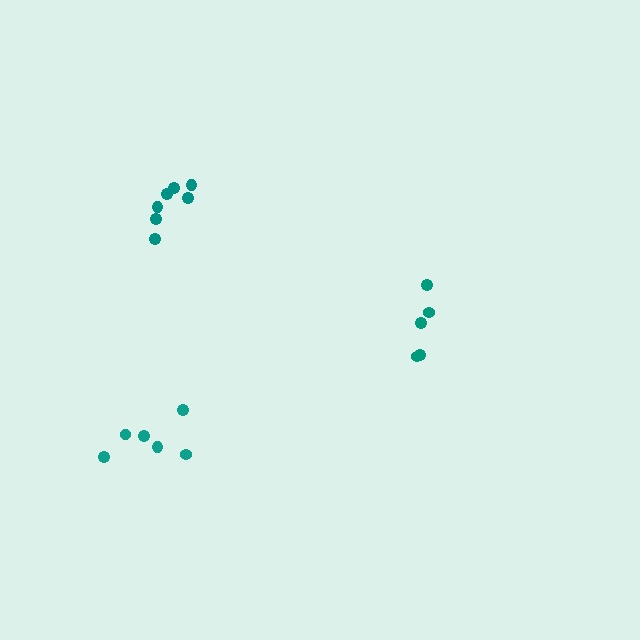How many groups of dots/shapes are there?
There are 3 groups.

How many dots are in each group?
Group 1: 5 dots, Group 2: 7 dots, Group 3: 6 dots (18 total).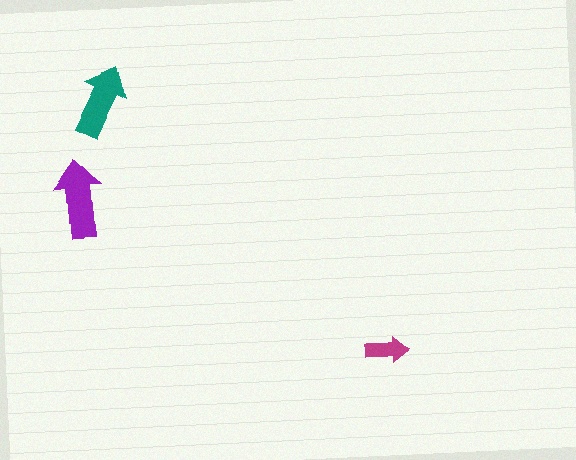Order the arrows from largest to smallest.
the purple one, the teal one, the magenta one.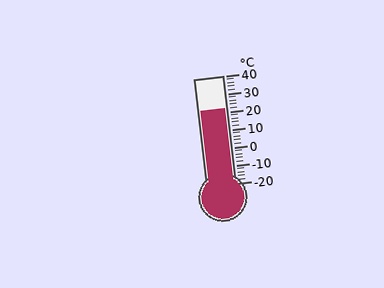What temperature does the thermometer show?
The thermometer shows approximately 22°C.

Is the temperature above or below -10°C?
The temperature is above -10°C.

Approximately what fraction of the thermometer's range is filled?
The thermometer is filled to approximately 70% of its range.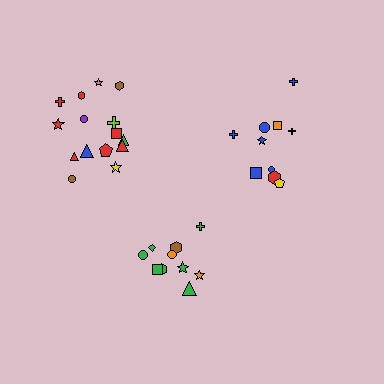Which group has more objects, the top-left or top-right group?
The top-left group.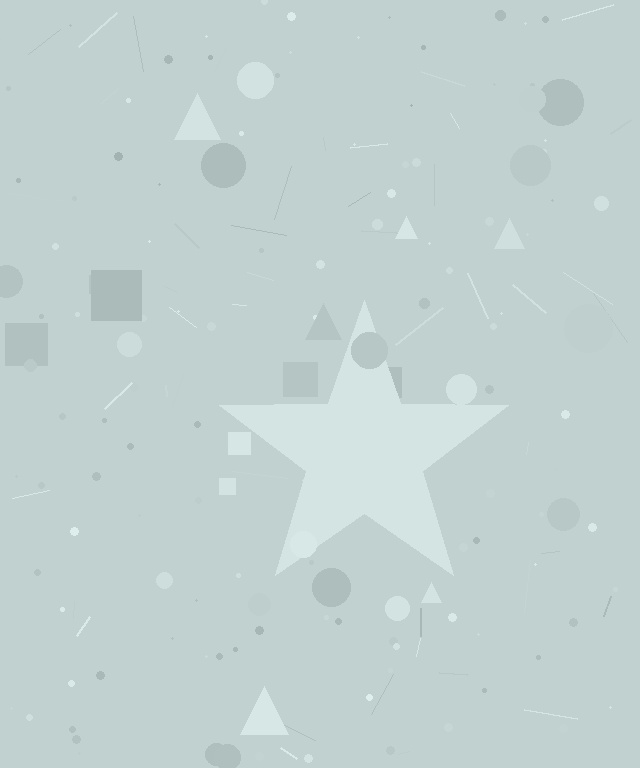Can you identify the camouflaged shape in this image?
The camouflaged shape is a star.